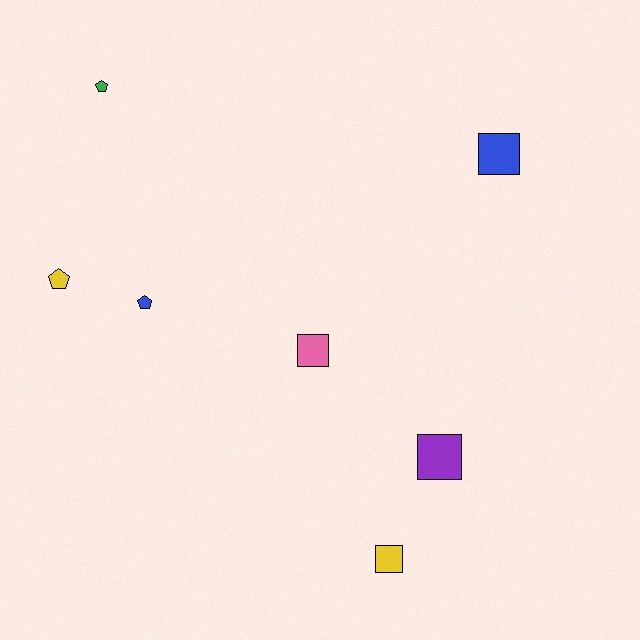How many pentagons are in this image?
There are 3 pentagons.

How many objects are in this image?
There are 7 objects.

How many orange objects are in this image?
There are no orange objects.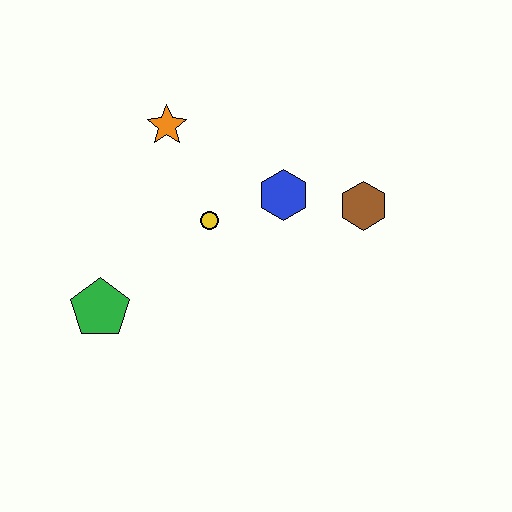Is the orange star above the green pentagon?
Yes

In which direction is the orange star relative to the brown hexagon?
The orange star is to the left of the brown hexagon.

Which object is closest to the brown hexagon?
The blue hexagon is closest to the brown hexagon.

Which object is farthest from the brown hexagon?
The green pentagon is farthest from the brown hexagon.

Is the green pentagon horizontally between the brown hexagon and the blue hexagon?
No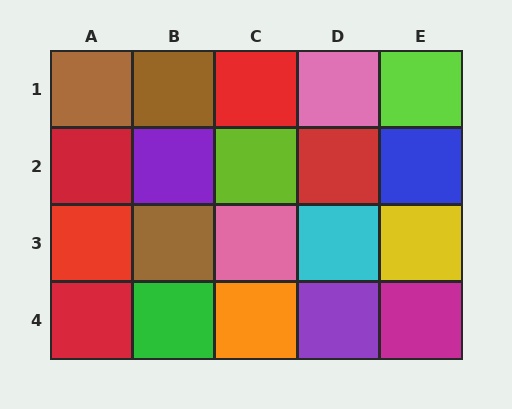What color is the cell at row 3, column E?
Yellow.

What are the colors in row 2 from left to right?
Red, purple, lime, red, blue.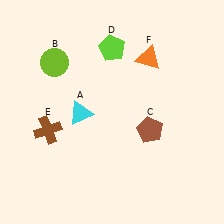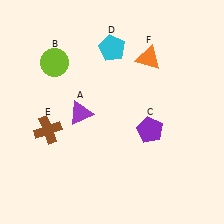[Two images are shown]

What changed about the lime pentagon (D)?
In Image 1, D is lime. In Image 2, it changed to cyan.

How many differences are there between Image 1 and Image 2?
There are 3 differences between the two images.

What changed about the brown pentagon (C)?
In Image 1, C is brown. In Image 2, it changed to purple.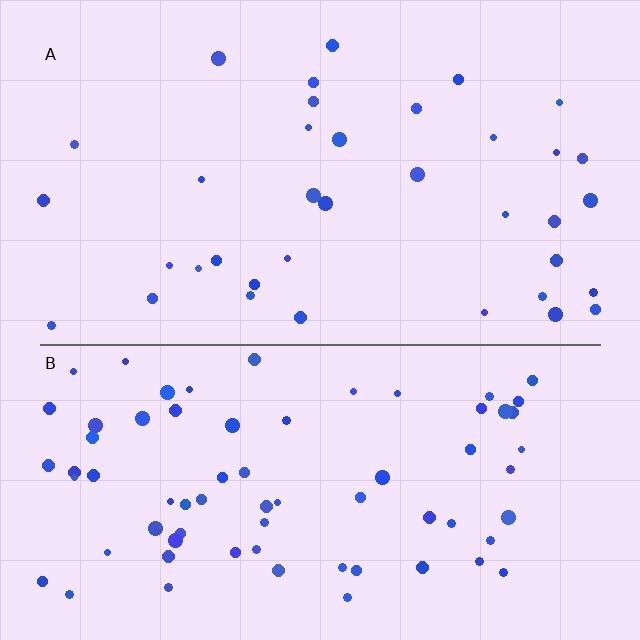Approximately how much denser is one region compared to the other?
Approximately 2.0× — region B over region A.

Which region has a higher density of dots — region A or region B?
B (the bottom).